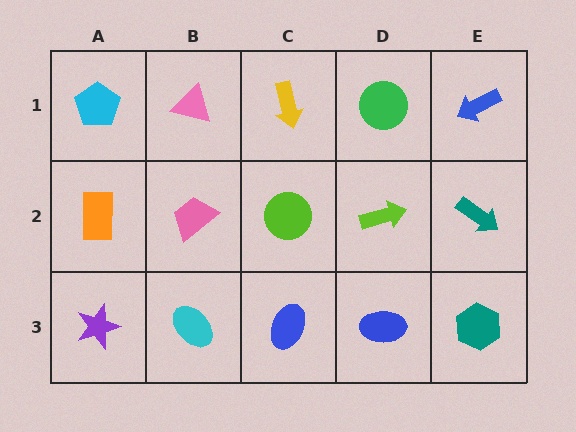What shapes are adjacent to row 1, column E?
A teal arrow (row 2, column E), a green circle (row 1, column D).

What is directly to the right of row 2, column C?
A lime arrow.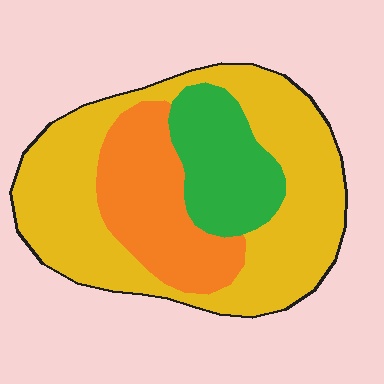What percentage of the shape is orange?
Orange takes up about one quarter (1/4) of the shape.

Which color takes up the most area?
Yellow, at roughly 55%.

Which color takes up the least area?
Green, at roughly 20%.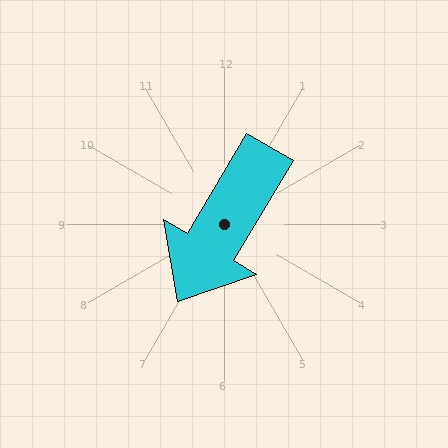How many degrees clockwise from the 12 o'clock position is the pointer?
Approximately 211 degrees.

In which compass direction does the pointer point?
Southwest.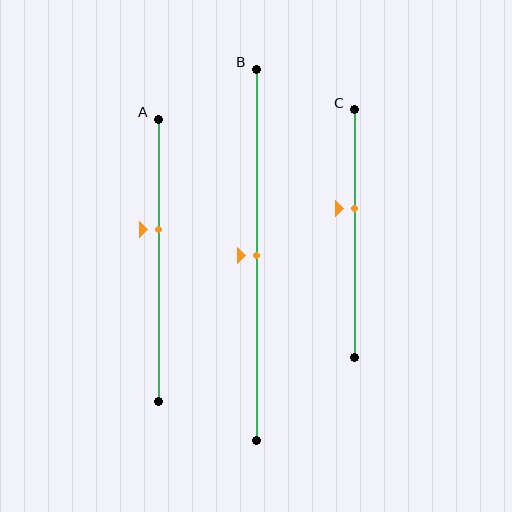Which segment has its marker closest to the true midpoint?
Segment B has its marker closest to the true midpoint.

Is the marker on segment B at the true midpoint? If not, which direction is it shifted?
Yes, the marker on segment B is at the true midpoint.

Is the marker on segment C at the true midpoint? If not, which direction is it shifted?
No, the marker on segment C is shifted upward by about 10% of the segment length.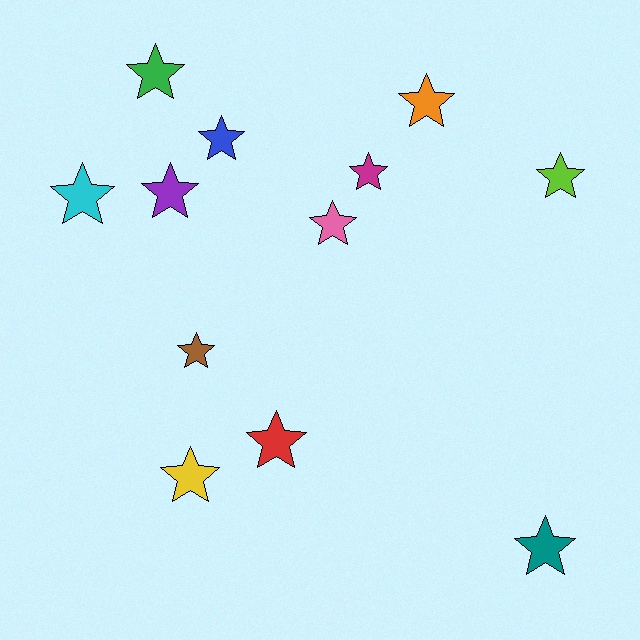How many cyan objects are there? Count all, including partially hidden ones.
There is 1 cyan object.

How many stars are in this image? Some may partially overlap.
There are 12 stars.